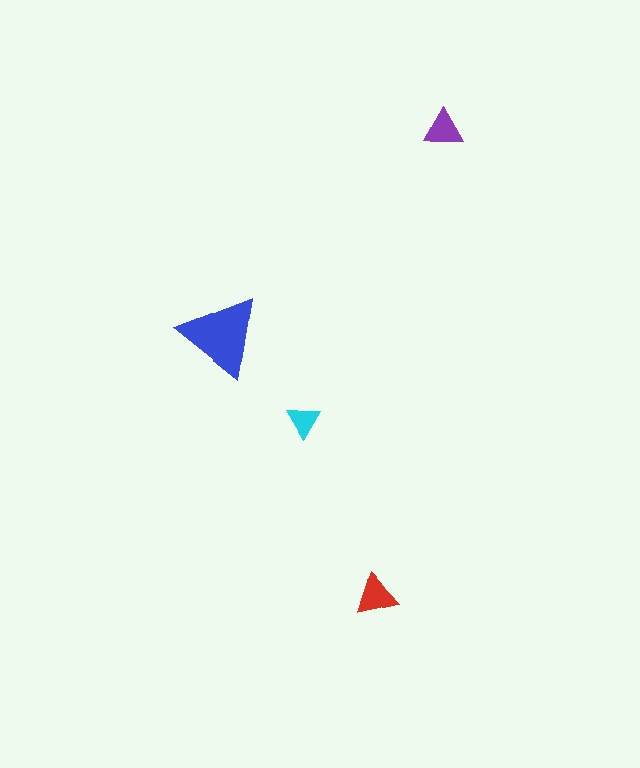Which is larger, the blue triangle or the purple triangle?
The blue one.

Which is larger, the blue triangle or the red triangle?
The blue one.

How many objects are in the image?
There are 4 objects in the image.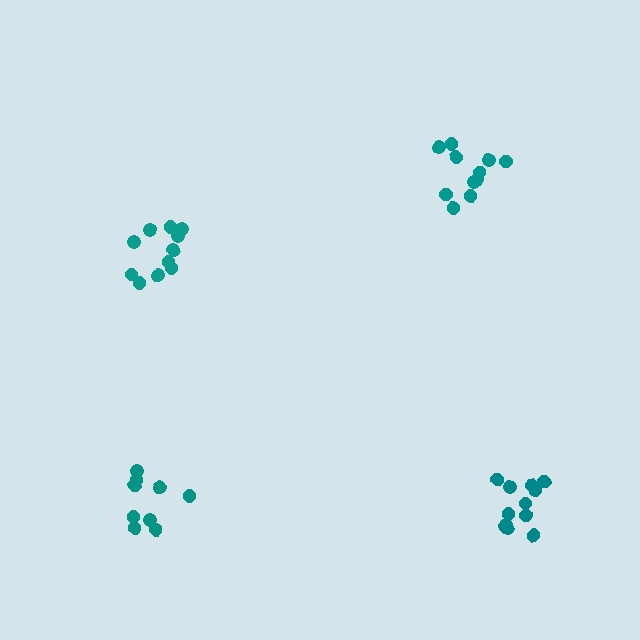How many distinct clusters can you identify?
There are 4 distinct clusters.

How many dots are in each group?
Group 1: 9 dots, Group 2: 11 dots, Group 3: 12 dots, Group 4: 11 dots (43 total).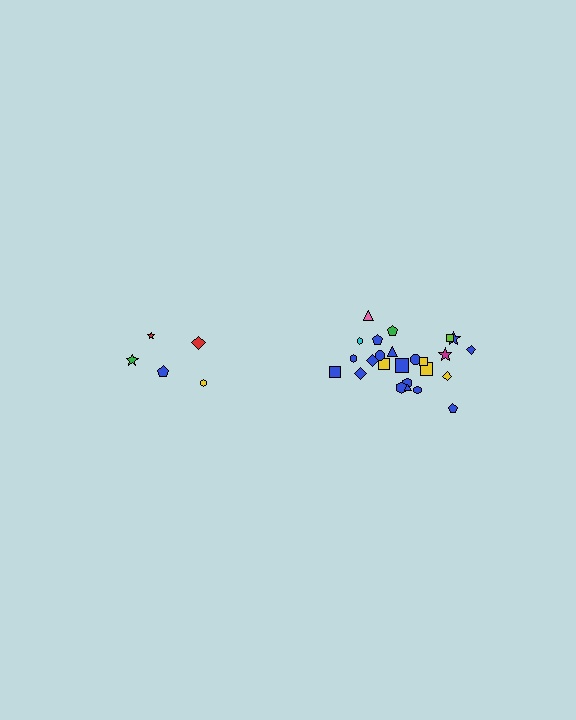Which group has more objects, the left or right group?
The right group.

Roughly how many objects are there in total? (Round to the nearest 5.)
Roughly 30 objects in total.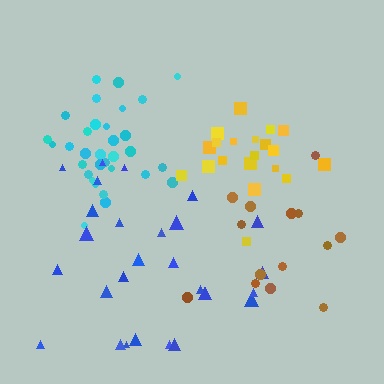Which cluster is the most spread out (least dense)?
Brown.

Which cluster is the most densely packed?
Cyan.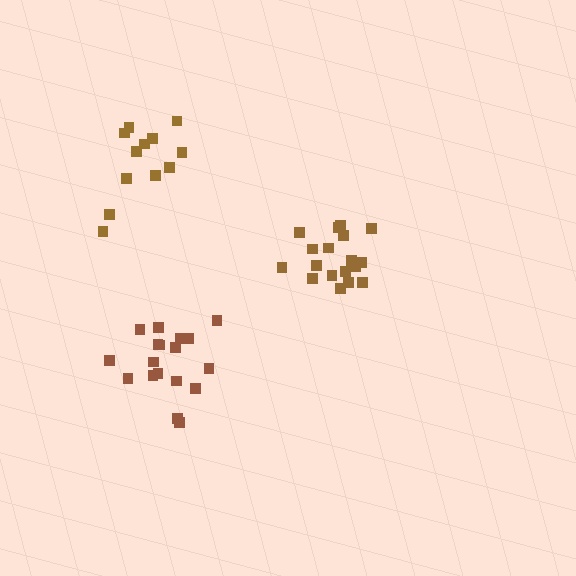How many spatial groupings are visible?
There are 3 spatial groupings.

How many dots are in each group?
Group 1: 18 dots, Group 2: 12 dots, Group 3: 18 dots (48 total).